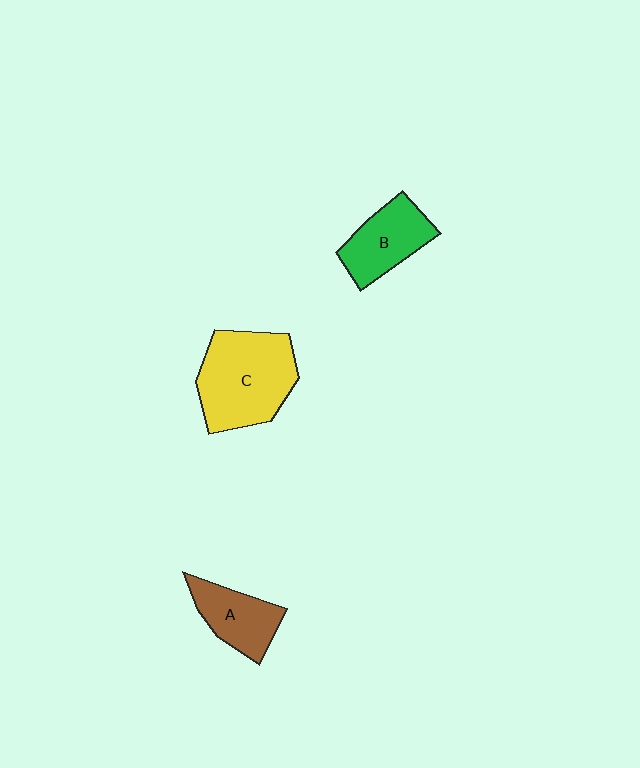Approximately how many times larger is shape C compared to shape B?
Approximately 1.7 times.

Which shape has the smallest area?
Shape A (brown).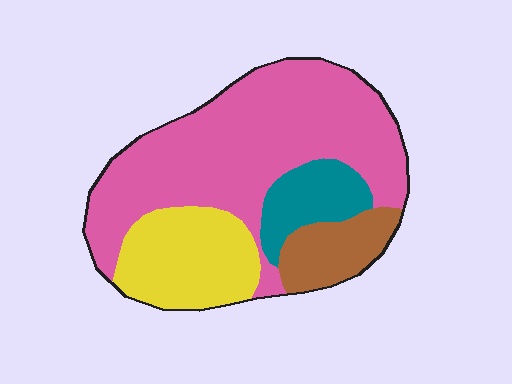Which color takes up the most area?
Pink, at roughly 55%.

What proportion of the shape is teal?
Teal takes up about one tenth (1/10) of the shape.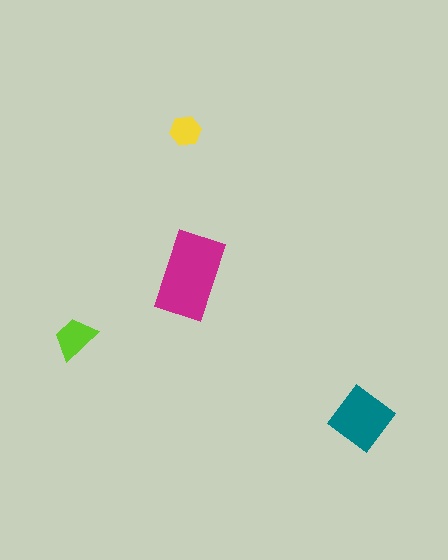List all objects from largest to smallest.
The magenta rectangle, the teal diamond, the lime trapezoid, the yellow hexagon.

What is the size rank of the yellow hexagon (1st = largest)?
4th.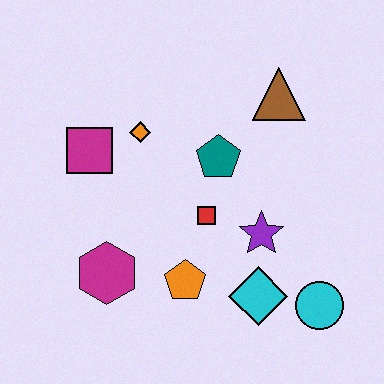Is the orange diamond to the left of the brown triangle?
Yes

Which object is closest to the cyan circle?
The cyan diamond is closest to the cyan circle.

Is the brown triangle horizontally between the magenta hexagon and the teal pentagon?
No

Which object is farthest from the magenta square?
The cyan circle is farthest from the magenta square.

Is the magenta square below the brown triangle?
Yes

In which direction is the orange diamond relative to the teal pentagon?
The orange diamond is to the left of the teal pentagon.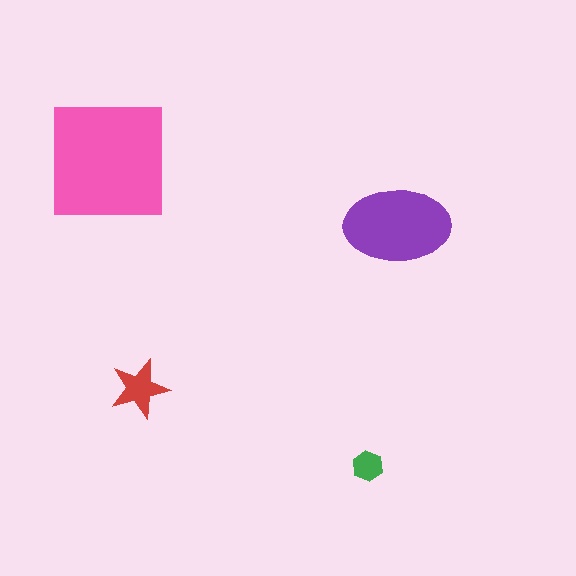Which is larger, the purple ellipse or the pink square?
The pink square.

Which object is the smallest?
The green hexagon.